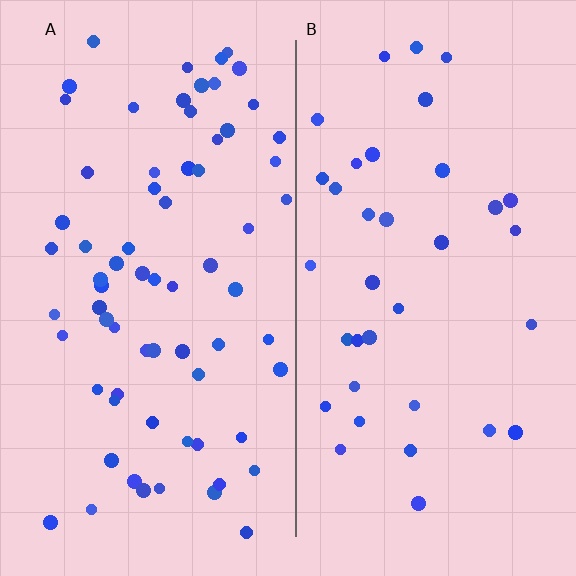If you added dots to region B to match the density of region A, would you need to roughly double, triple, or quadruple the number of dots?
Approximately double.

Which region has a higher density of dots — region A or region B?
A (the left).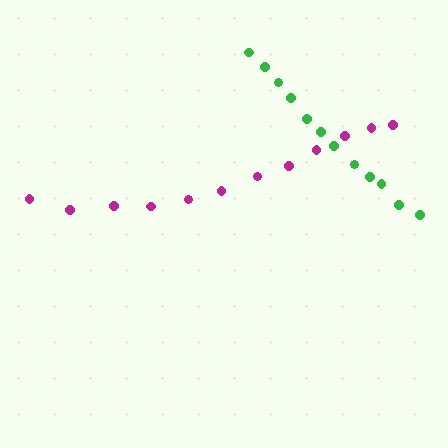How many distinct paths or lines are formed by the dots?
There are 2 distinct paths.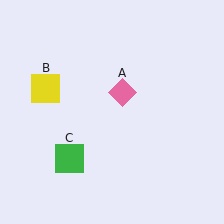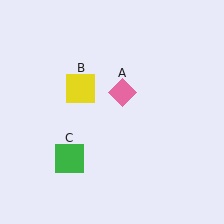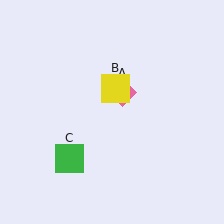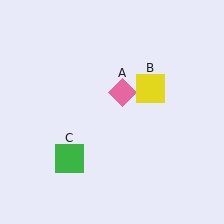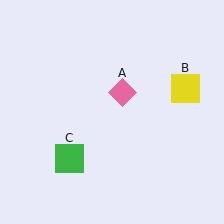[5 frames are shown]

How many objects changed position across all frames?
1 object changed position: yellow square (object B).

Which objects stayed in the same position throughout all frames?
Pink diamond (object A) and green square (object C) remained stationary.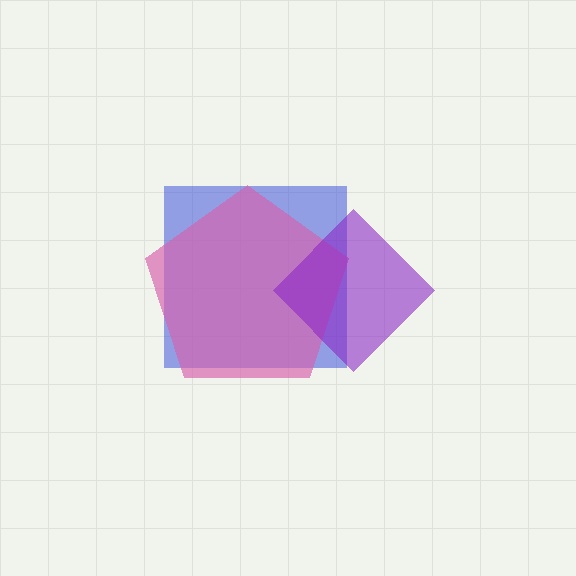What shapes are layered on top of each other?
The layered shapes are: a blue square, a pink pentagon, a purple diamond.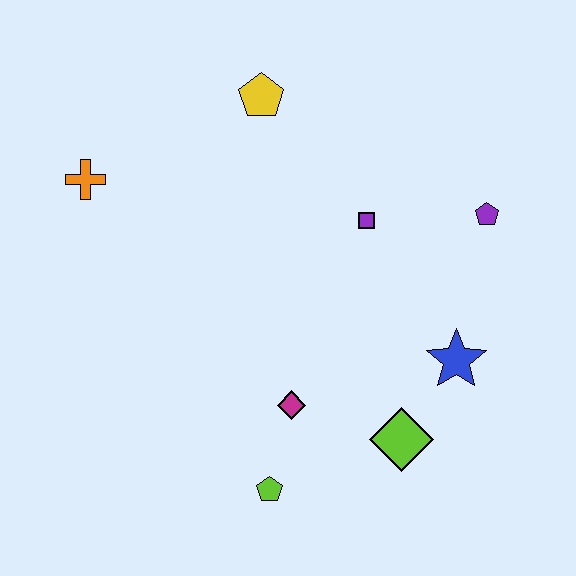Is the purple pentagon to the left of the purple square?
No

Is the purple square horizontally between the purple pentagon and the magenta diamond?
Yes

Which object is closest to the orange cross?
The yellow pentagon is closest to the orange cross.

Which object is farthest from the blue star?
The orange cross is farthest from the blue star.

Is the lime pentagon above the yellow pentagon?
No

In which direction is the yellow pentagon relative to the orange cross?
The yellow pentagon is to the right of the orange cross.